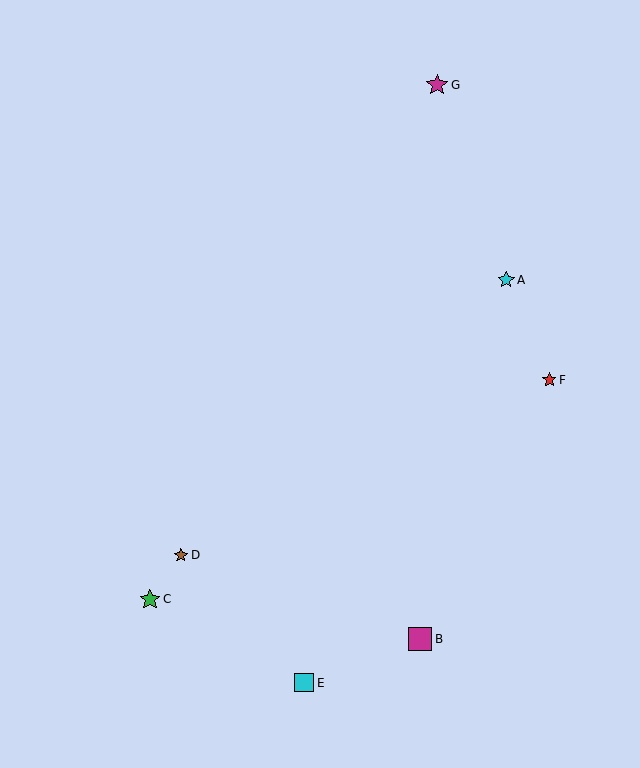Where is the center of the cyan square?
The center of the cyan square is at (304, 683).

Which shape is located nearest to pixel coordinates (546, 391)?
The red star (labeled F) at (549, 380) is nearest to that location.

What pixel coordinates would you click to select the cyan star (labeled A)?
Click at (506, 280) to select the cyan star A.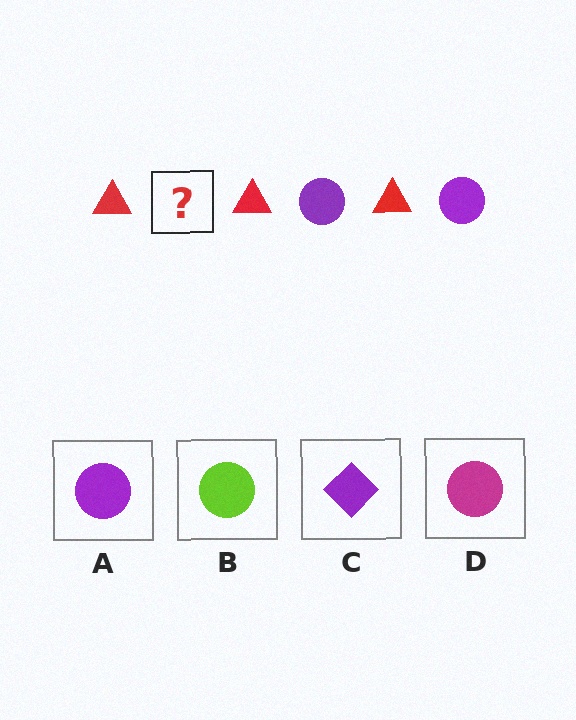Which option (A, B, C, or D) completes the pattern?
A.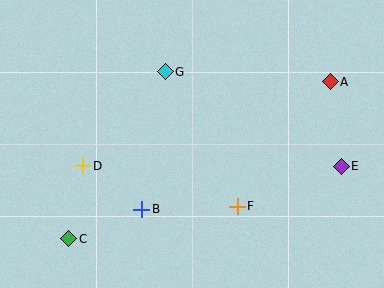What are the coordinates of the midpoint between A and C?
The midpoint between A and C is at (199, 160).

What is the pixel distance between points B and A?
The distance between B and A is 227 pixels.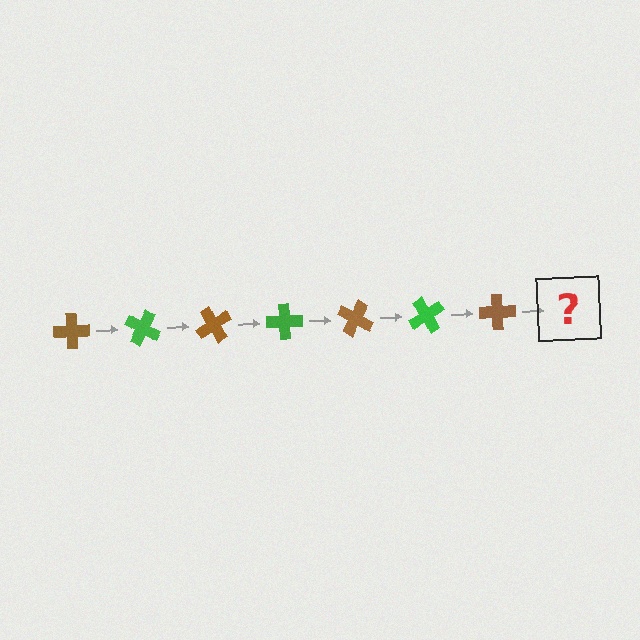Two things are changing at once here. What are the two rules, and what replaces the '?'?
The two rules are that it rotates 30 degrees each step and the color cycles through brown and green. The '?' should be a green cross, rotated 210 degrees from the start.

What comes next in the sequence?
The next element should be a green cross, rotated 210 degrees from the start.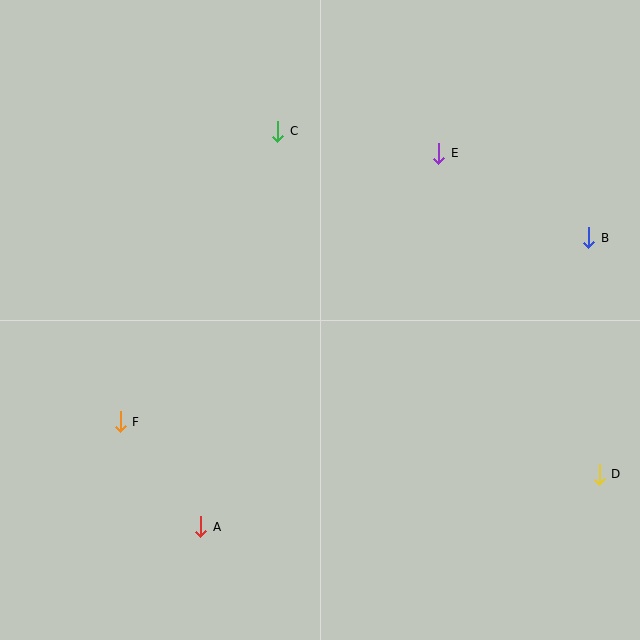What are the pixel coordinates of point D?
Point D is at (599, 474).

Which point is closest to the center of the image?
Point C at (278, 131) is closest to the center.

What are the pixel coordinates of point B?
Point B is at (589, 238).